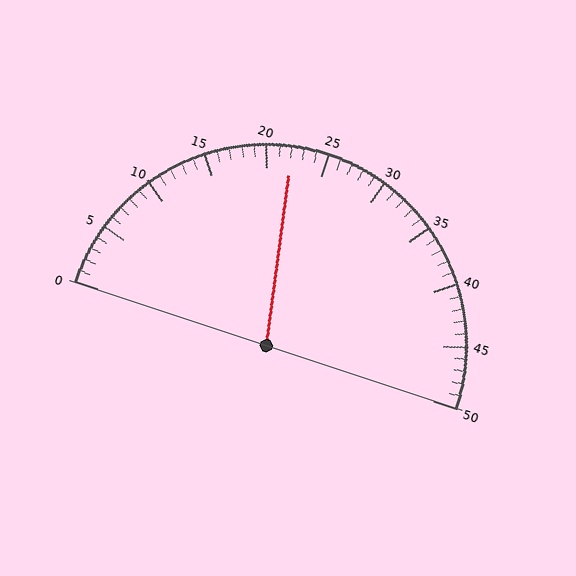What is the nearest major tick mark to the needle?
The nearest major tick mark is 20.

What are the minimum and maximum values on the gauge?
The gauge ranges from 0 to 50.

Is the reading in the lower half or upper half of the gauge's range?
The reading is in the lower half of the range (0 to 50).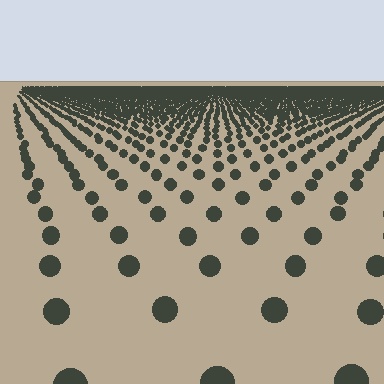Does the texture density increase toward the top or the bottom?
Density increases toward the top.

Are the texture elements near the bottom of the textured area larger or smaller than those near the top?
Larger. Near the bottom, elements are closer to the viewer and appear at a bigger on-screen size.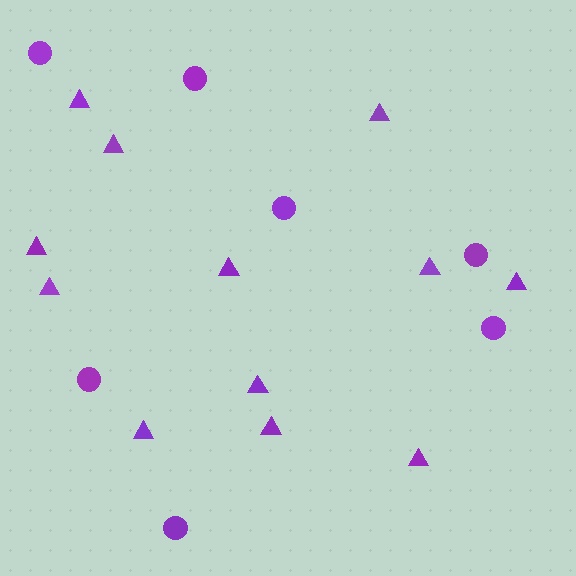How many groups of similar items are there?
There are 2 groups: one group of circles (7) and one group of triangles (12).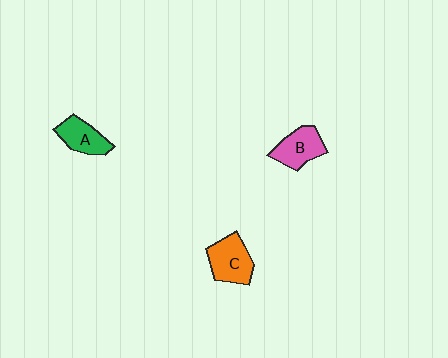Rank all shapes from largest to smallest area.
From largest to smallest: C (orange), B (pink), A (green).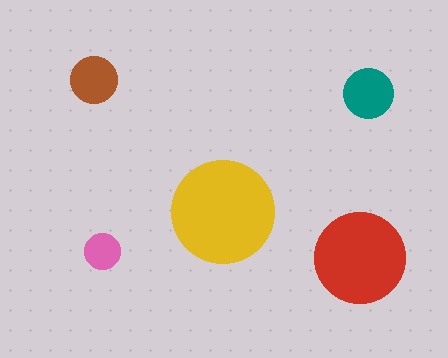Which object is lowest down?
The red circle is bottommost.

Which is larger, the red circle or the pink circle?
The red one.